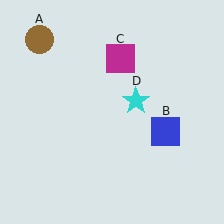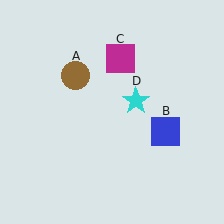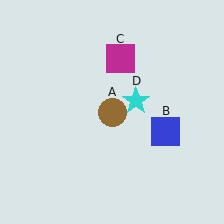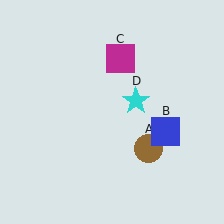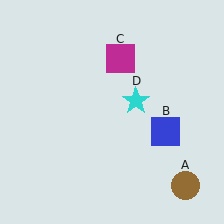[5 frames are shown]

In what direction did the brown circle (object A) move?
The brown circle (object A) moved down and to the right.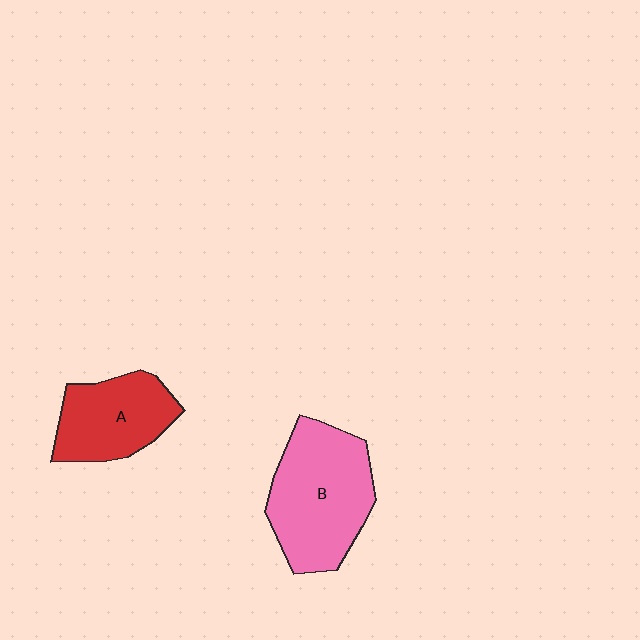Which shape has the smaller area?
Shape A (red).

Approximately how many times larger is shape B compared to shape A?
Approximately 1.5 times.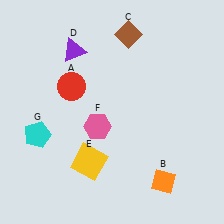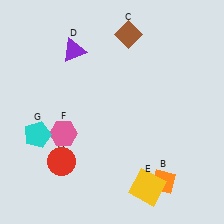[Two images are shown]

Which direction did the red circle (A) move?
The red circle (A) moved down.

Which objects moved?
The objects that moved are: the red circle (A), the yellow square (E), the pink hexagon (F).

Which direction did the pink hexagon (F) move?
The pink hexagon (F) moved left.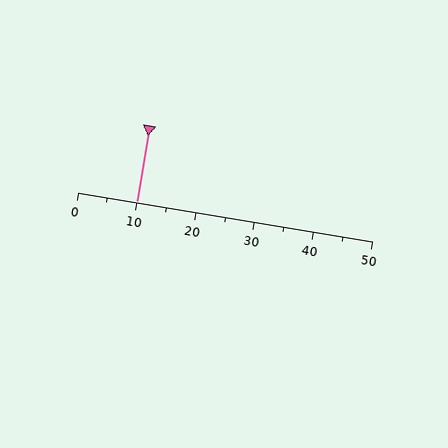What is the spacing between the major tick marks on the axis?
The major ticks are spaced 10 apart.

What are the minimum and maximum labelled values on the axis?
The axis runs from 0 to 50.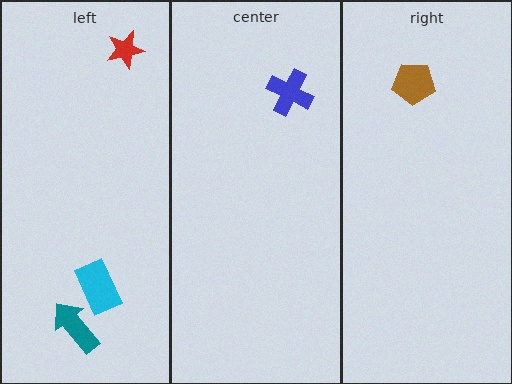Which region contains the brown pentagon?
The right region.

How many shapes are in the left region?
3.